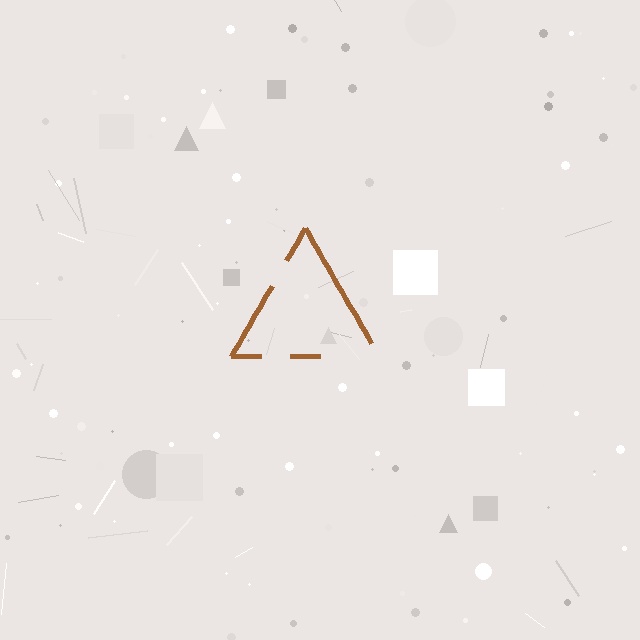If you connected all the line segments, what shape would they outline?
They would outline a triangle.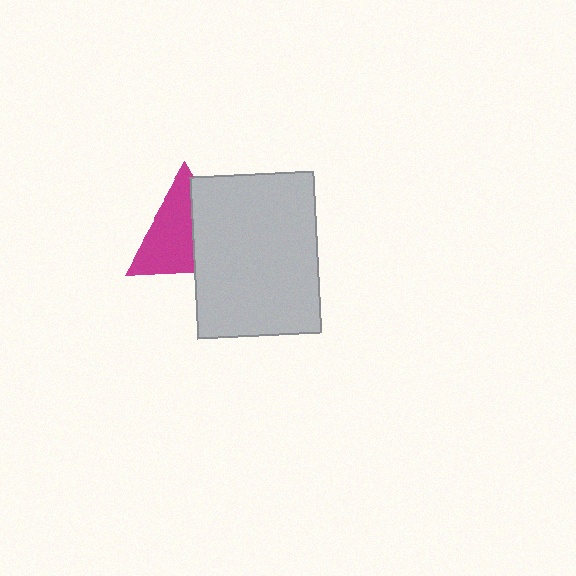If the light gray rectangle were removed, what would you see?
You would see the complete magenta triangle.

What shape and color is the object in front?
The object in front is a light gray rectangle.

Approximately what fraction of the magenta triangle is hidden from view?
Roughly 43% of the magenta triangle is hidden behind the light gray rectangle.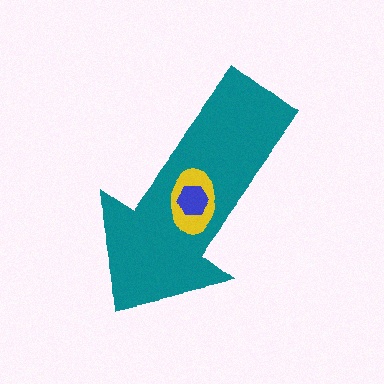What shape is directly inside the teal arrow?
The yellow ellipse.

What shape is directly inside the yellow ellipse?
The blue hexagon.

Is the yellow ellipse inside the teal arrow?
Yes.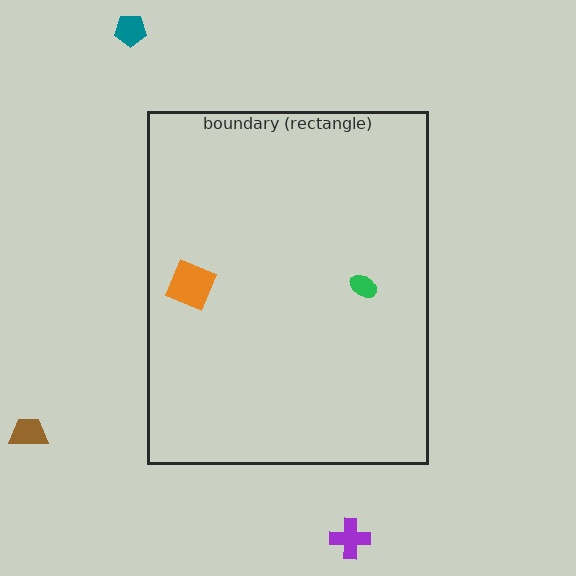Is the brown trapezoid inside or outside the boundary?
Outside.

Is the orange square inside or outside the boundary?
Inside.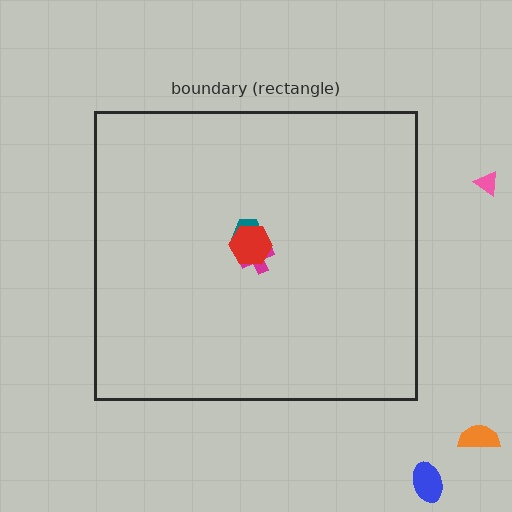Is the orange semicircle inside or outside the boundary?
Outside.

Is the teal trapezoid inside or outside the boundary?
Inside.